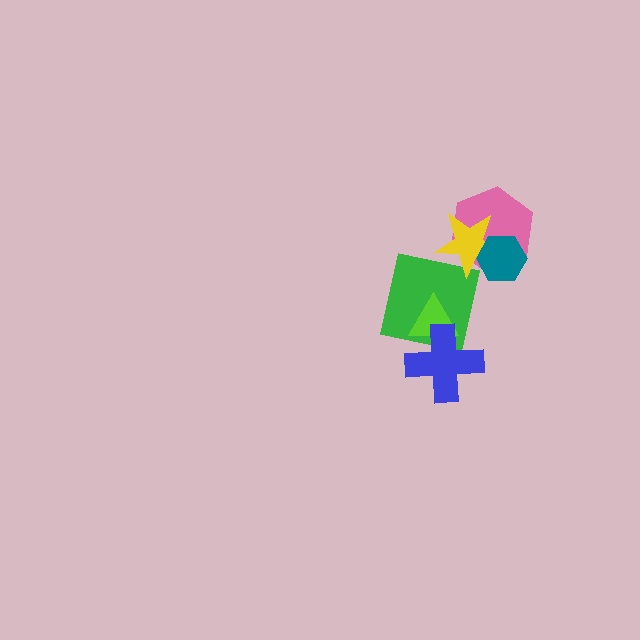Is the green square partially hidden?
Yes, it is partially covered by another shape.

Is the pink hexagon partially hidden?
Yes, it is partially covered by another shape.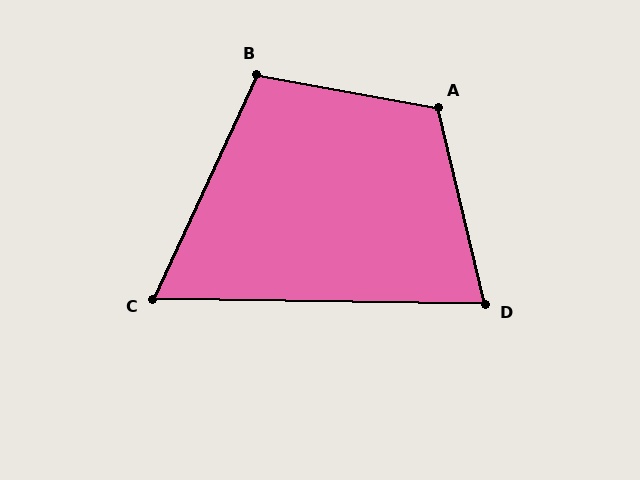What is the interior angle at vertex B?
Approximately 104 degrees (obtuse).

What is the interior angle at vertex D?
Approximately 76 degrees (acute).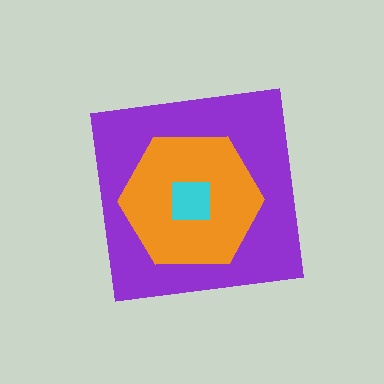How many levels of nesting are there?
3.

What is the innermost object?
The cyan square.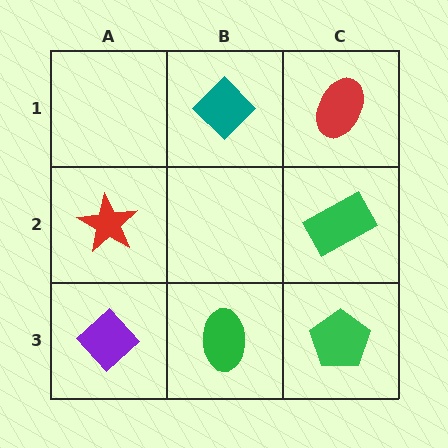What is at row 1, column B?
A teal diamond.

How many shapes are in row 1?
2 shapes.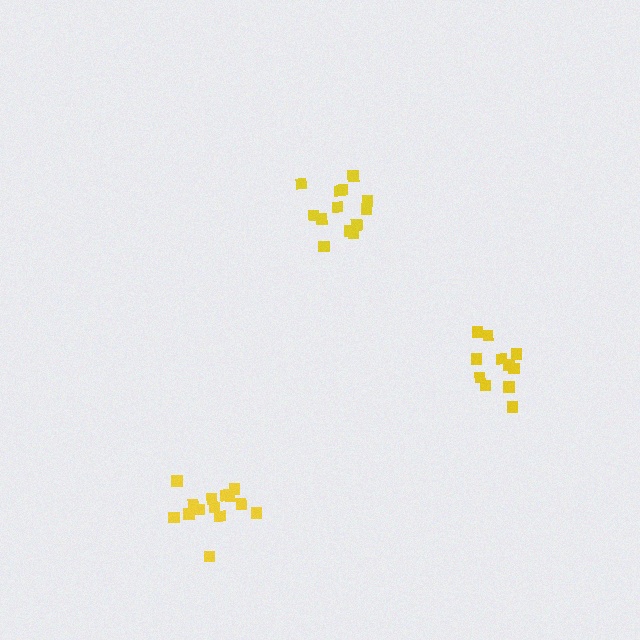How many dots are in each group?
Group 1: 14 dots, Group 2: 14 dots, Group 3: 11 dots (39 total).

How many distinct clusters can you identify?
There are 3 distinct clusters.